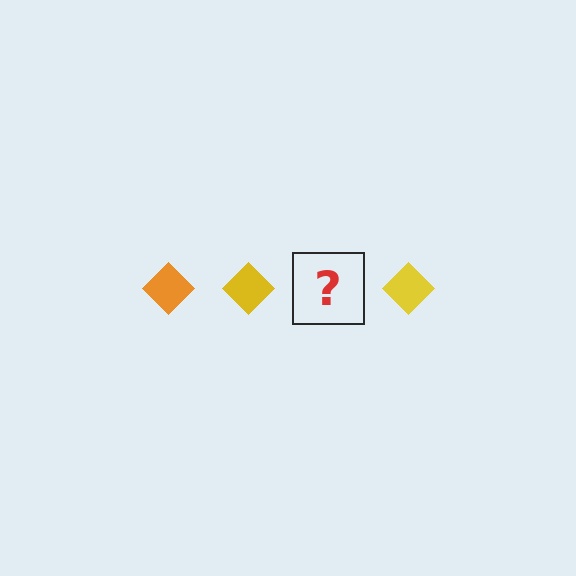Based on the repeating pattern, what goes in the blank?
The blank should be an orange diamond.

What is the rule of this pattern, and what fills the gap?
The rule is that the pattern cycles through orange, yellow diamonds. The gap should be filled with an orange diamond.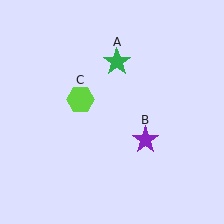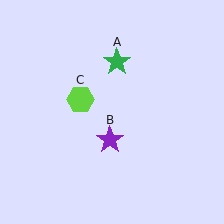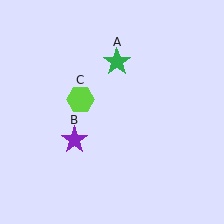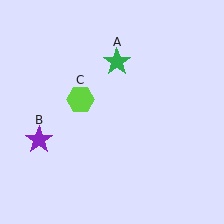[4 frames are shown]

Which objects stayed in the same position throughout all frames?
Green star (object A) and lime hexagon (object C) remained stationary.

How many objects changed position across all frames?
1 object changed position: purple star (object B).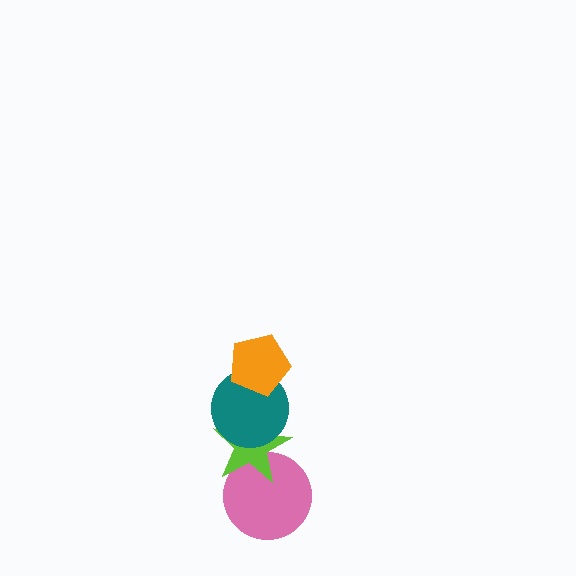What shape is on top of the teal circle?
The orange pentagon is on top of the teal circle.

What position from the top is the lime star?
The lime star is 3rd from the top.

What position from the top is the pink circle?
The pink circle is 4th from the top.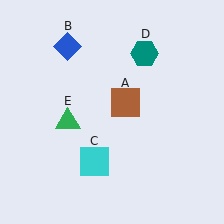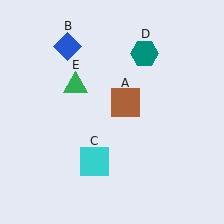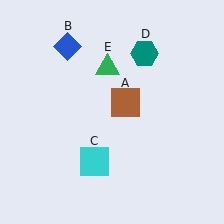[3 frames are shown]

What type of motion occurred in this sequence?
The green triangle (object E) rotated clockwise around the center of the scene.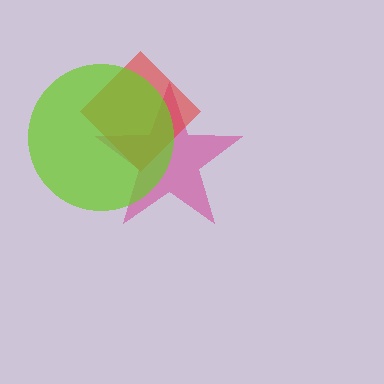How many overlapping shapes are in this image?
There are 3 overlapping shapes in the image.